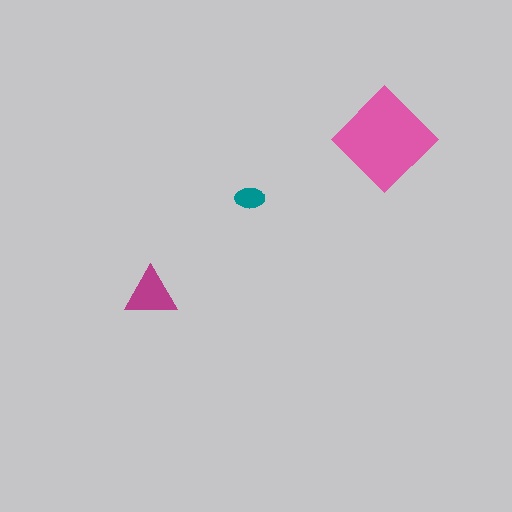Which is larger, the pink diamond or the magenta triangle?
The pink diamond.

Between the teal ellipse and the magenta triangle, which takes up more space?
The magenta triangle.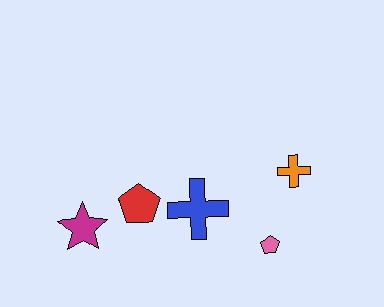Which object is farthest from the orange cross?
The magenta star is farthest from the orange cross.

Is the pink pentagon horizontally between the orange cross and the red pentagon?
Yes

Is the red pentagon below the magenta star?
No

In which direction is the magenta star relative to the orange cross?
The magenta star is to the left of the orange cross.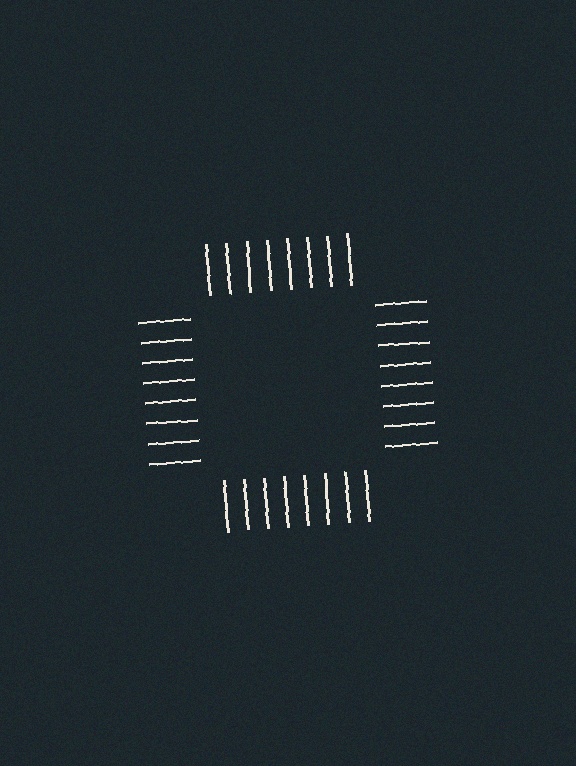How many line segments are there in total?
32 — 8 along each of the 4 edges.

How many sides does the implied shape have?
4 sides — the line-ends trace a square.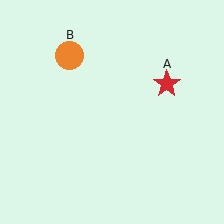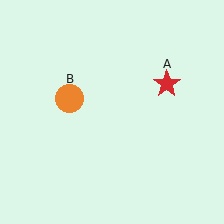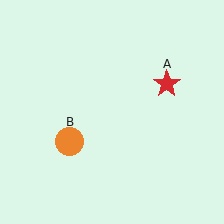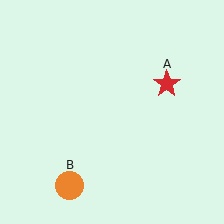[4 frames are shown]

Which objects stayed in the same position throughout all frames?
Red star (object A) remained stationary.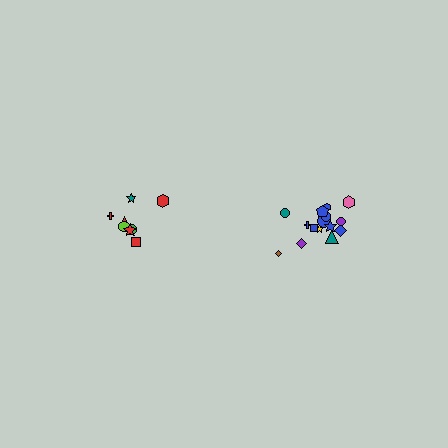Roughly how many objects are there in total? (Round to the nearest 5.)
Roughly 25 objects in total.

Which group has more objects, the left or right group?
The right group.